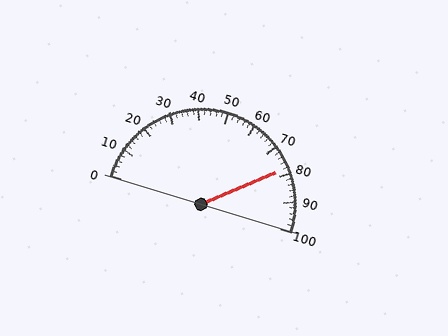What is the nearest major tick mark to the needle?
The nearest major tick mark is 80.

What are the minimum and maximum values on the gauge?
The gauge ranges from 0 to 100.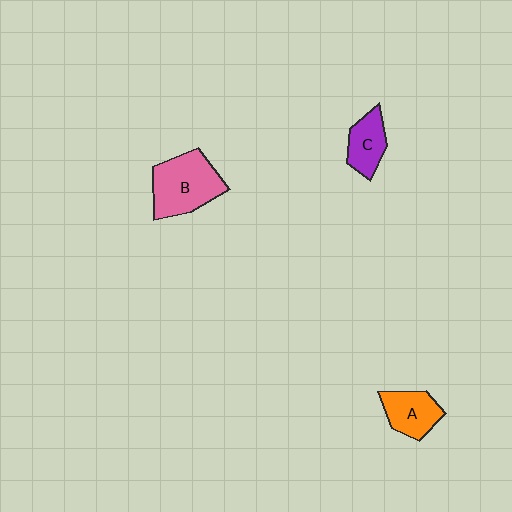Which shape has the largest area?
Shape B (pink).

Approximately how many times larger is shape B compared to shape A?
Approximately 1.6 times.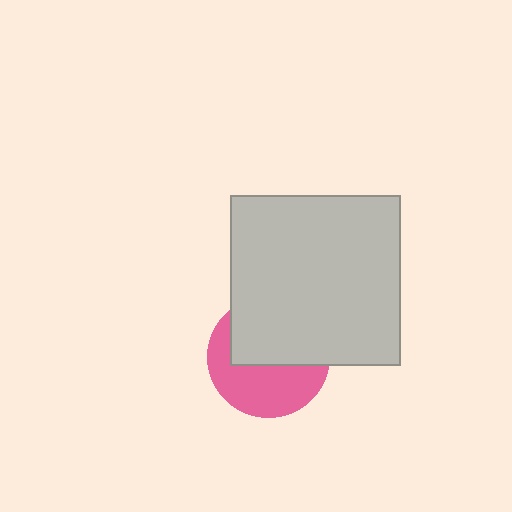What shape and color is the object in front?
The object in front is a light gray square.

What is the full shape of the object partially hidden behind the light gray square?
The partially hidden object is a pink circle.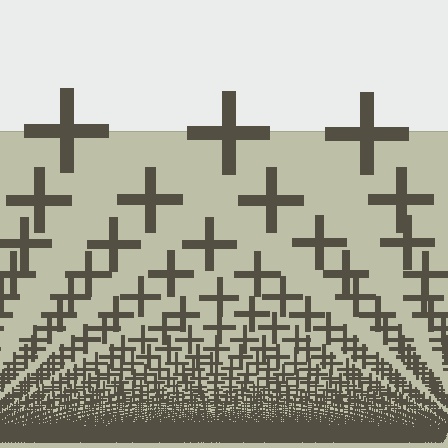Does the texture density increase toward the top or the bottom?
Density increases toward the bottom.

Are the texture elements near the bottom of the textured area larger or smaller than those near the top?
Smaller. The gradient is inverted — elements near the bottom are smaller and denser.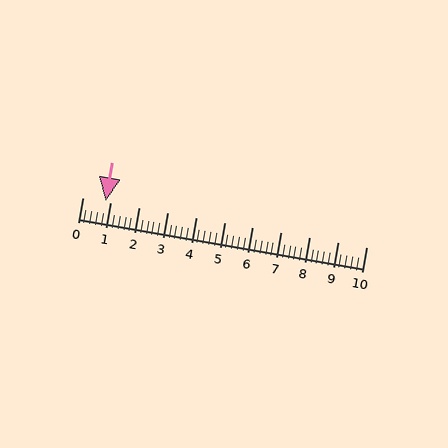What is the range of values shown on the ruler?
The ruler shows values from 0 to 10.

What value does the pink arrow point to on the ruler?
The pink arrow points to approximately 0.8.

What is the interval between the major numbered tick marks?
The major tick marks are spaced 1 units apart.